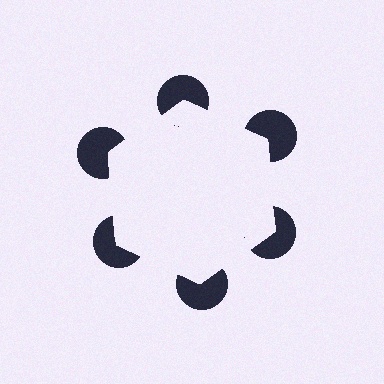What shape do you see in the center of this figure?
An illusory hexagon — its edges are inferred from the aligned wedge cuts in the pac-man discs, not physically drawn.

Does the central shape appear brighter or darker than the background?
It typically appears slightly brighter than the background, even though no actual brightness change is drawn.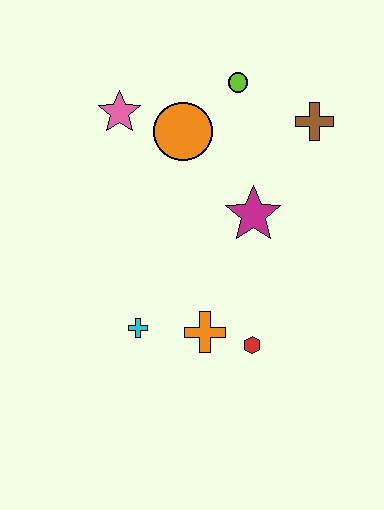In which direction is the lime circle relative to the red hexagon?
The lime circle is above the red hexagon.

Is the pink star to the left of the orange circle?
Yes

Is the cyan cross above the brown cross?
No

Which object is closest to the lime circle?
The orange circle is closest to the lime circle.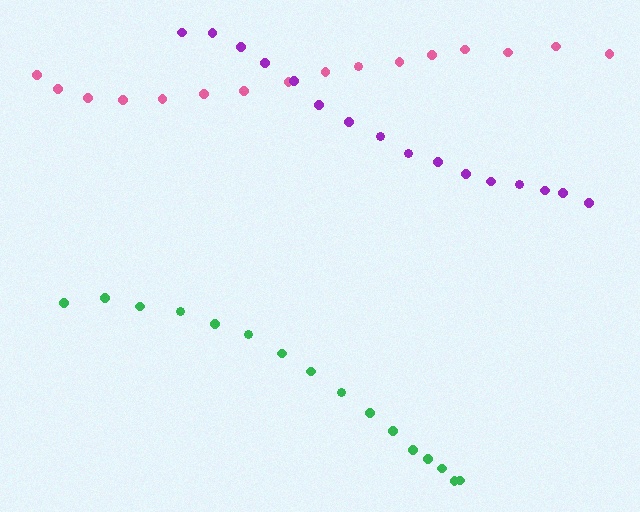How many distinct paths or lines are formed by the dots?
There are 3 distinct paths.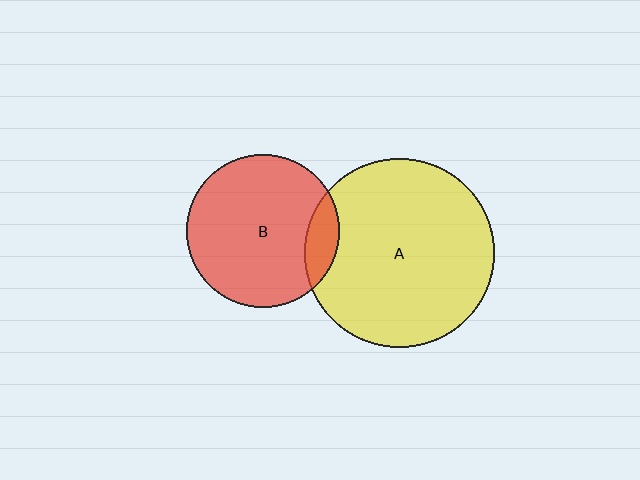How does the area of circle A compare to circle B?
Approximately 1.5 times.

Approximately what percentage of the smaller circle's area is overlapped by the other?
Approximately 10%.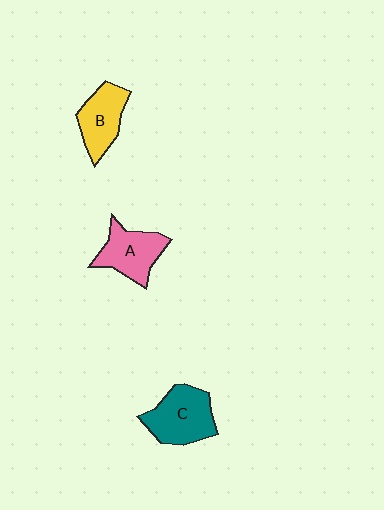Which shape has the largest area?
Shape C (teal).